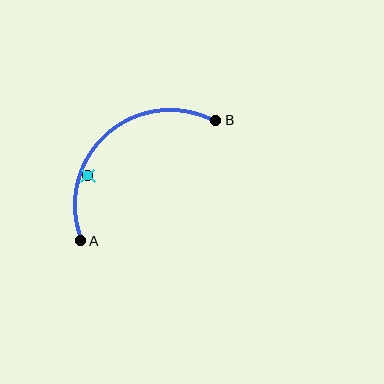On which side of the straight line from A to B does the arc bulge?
The arc bulges above and to the left of the straight line connecting A and B.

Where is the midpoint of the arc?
The arc midpoint is the point on the curve farthest from the straight line joining A and B. It sits above and to the left of that line.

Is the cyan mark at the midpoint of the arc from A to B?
No — the cyan mark does not lie on the arc at all. It sits slightly inside the curve.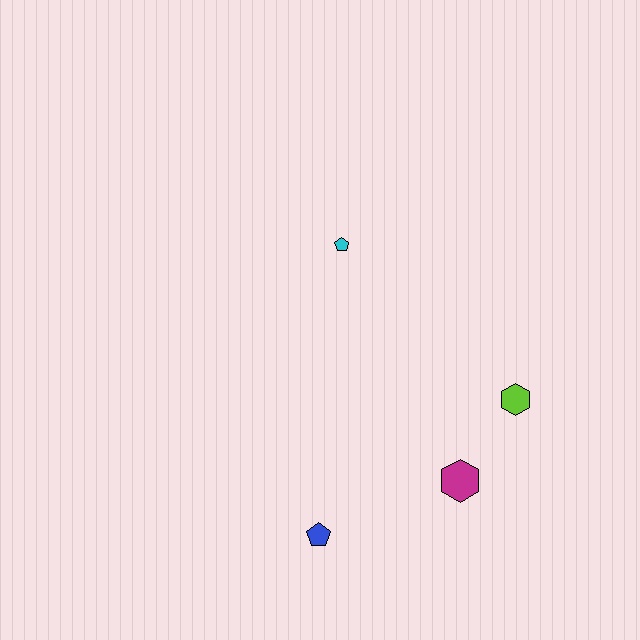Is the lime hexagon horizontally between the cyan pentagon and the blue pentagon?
No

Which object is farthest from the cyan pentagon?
The blue pentagon is farthest from the cyan pentagon.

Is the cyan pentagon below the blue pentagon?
No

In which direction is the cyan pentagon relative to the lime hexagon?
The cyan pentagon is to the left of the lime hexagon.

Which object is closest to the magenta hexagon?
The lime hexagon is closest to the magenta hexagon.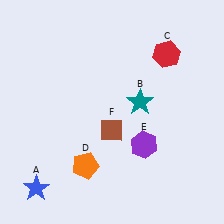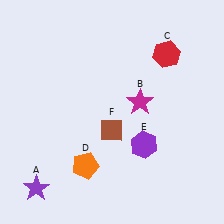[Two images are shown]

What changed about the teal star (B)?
In Image 1, B is teal. In Image 2, it changed to magenta.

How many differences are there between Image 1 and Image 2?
There are 2 differences between the two images.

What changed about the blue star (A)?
In Image 1, A is blue. In Image 2, it changed to purple.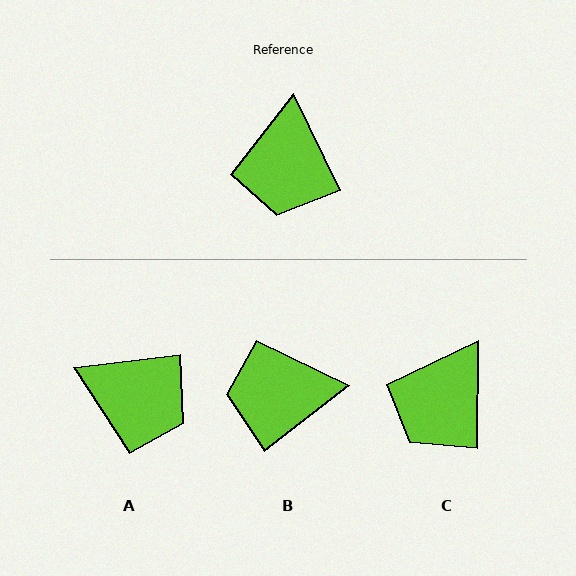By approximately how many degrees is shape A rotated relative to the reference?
Approximately 71 degrees counter-clockwise.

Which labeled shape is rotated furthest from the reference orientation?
B, about 78 degrees away.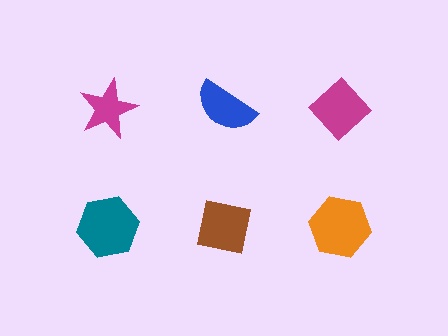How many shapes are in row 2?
3 shapes.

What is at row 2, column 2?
A brown square.